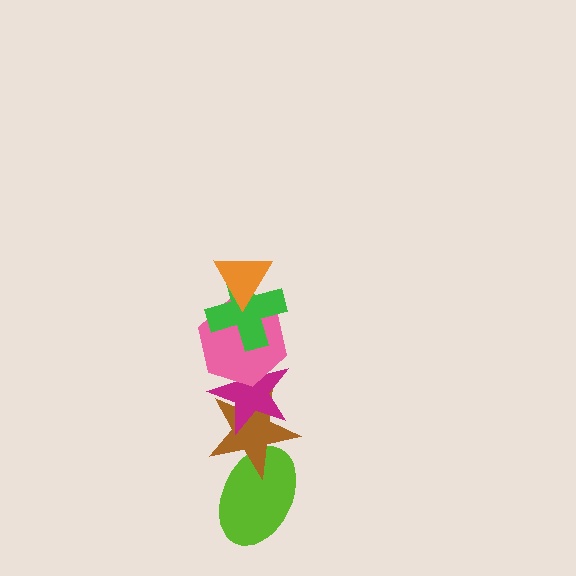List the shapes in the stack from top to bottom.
From top to bottom: the orange triangle, the green cross, the pink hexagon, the magenta star, the brown star, the lime ellipse.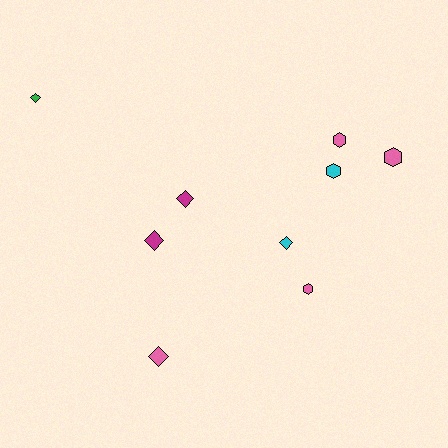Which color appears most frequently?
Pink, with 4 objects.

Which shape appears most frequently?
Diamond, with 5 objects.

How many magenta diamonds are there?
There are 2 magenta diamonds.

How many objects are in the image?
There are 9 objects.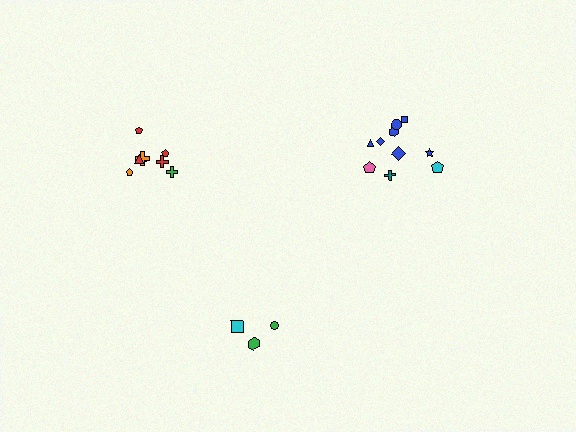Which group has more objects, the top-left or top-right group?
The top-right group.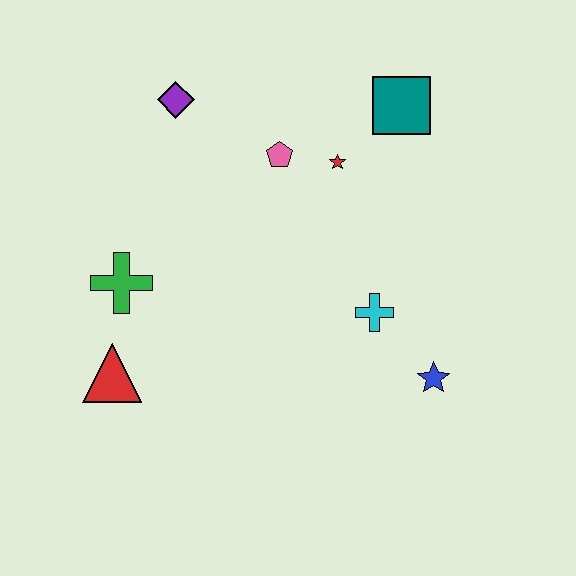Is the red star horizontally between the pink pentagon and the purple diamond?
No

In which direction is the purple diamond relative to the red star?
The purple diamond is to the left of the red star.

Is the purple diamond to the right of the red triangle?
Yes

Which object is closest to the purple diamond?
The pink pentagon is closest to the purple diamond.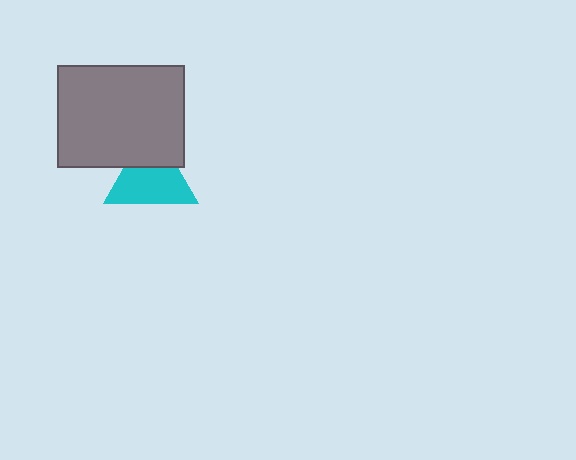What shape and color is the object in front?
The object in front is a gray rectangle.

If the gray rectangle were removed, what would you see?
You would see the complete cyan triangle.